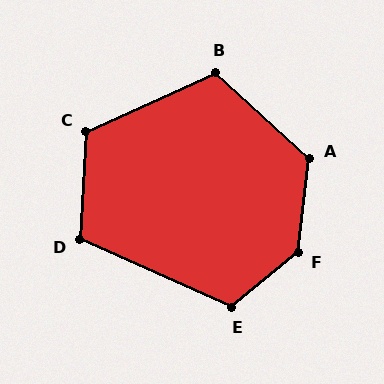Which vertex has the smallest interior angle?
D, at approximately 111 degrees.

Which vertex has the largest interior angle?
F, at approximately 136 degrees.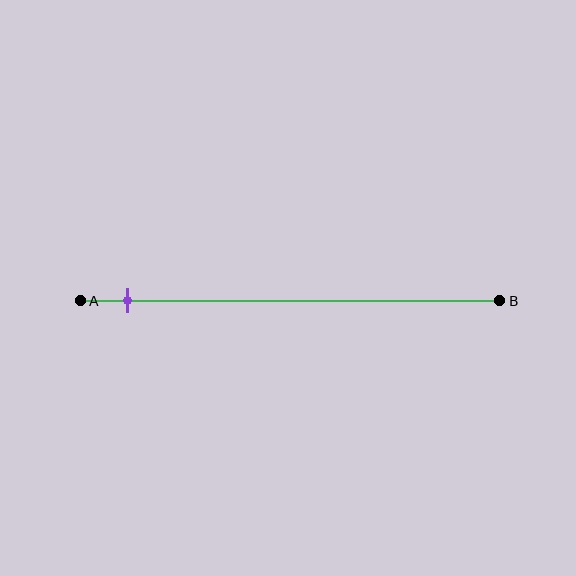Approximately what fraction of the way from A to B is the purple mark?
The purple mark is approximately 10% of the way from A to B.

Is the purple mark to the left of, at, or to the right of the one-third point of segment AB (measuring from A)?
The purple mark is to the left of the one-third point of segment AB.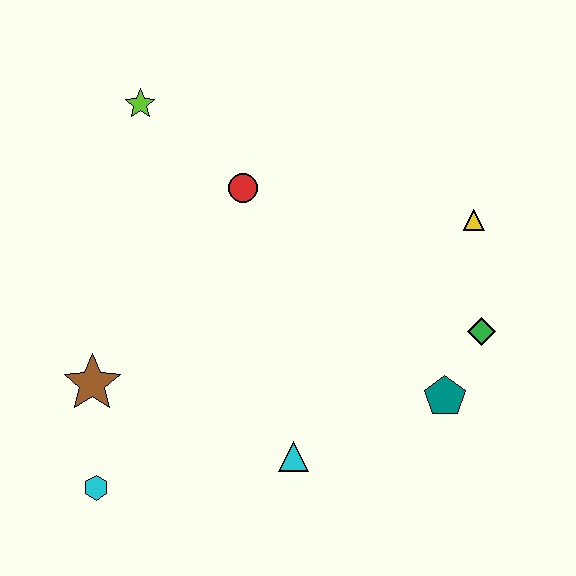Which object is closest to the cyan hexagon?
The brown star is closest to the cyan hexagon.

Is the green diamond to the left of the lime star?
No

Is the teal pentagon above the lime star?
No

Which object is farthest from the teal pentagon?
The lime star is farthest from the teal pentagon.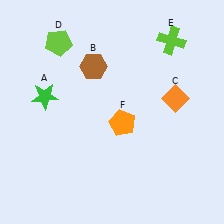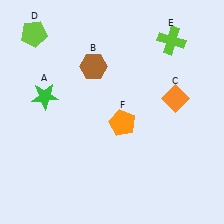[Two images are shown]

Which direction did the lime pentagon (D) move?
The lime pentagon (D) moved left.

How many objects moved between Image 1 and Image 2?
1 object moved between the two images.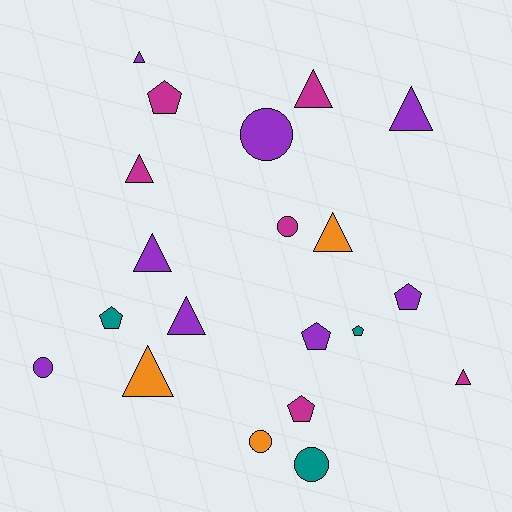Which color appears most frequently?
Purple, with 8 objects.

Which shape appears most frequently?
Triangle, with 9 objects.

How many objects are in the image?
There are 20 objects.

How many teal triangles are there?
There are no teal triangles.